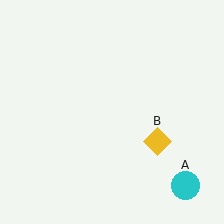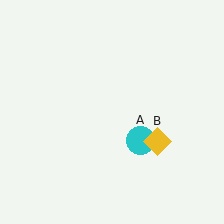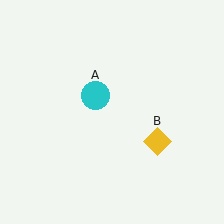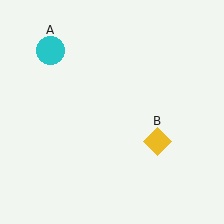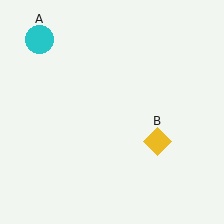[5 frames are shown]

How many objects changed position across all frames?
1 object changed position: cyan circle (object A).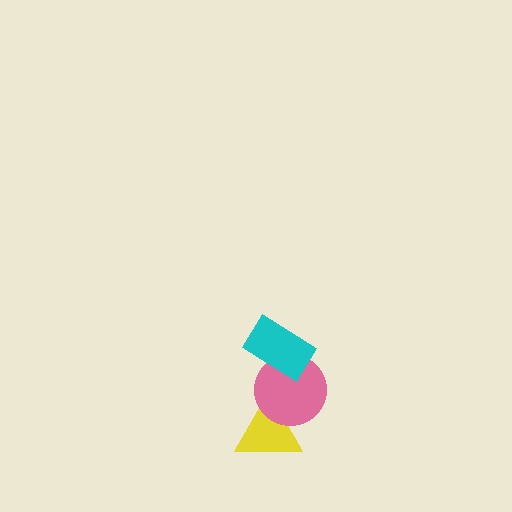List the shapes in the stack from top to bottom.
From top to bottom: the cyan rectangle, the pink circle, the yellow triangle.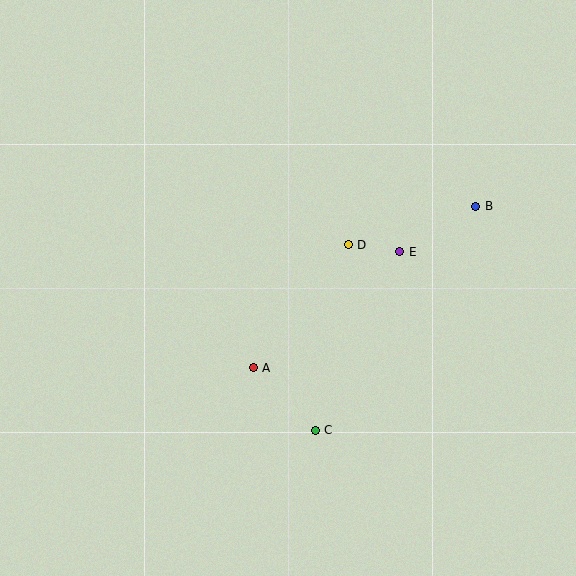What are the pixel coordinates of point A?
Point A is at (253, 368).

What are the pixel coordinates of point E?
Point E is at (400, 252).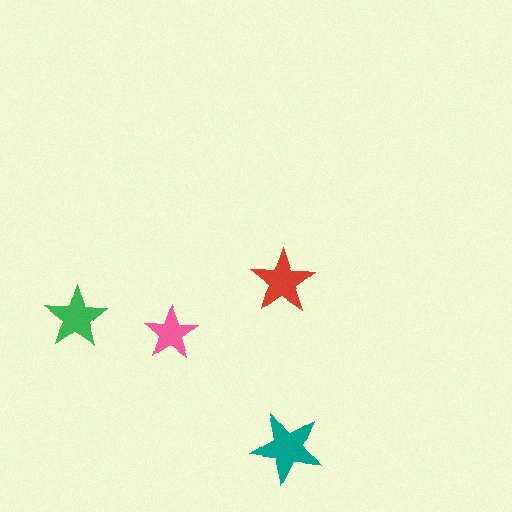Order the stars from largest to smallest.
the teal one, the red one, the green one, the pink one.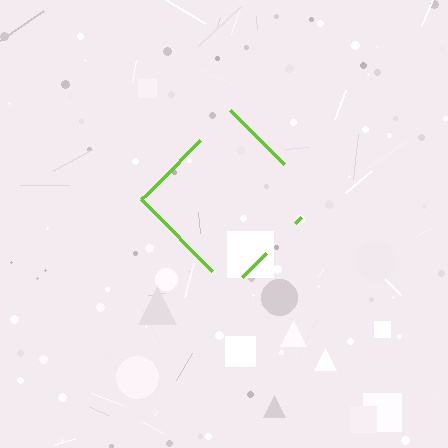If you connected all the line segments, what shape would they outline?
They would outline a diamond.